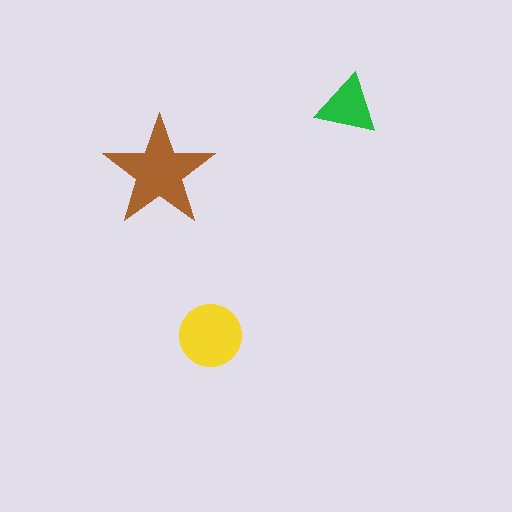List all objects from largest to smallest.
The brown star, the yellow circle, the green triangle.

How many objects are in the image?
There are 3 objects in the image.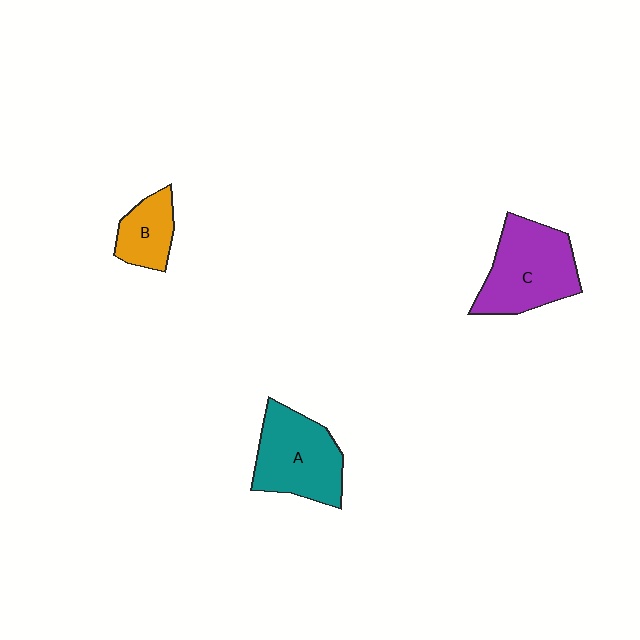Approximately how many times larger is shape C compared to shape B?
Approximately 2.0 times.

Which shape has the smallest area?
Shape B (orange).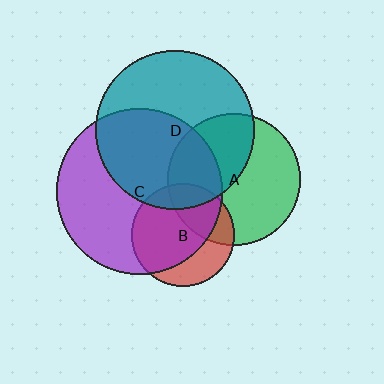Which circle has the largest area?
Circle C (purple).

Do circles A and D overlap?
Yes.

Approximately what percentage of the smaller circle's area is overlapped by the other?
Approximately 45%.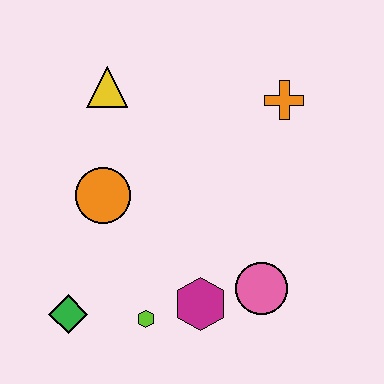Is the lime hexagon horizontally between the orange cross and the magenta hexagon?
No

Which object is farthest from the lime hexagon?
The orange cross is farthest from the lime hexagon.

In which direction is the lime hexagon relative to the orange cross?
The lime hexagon is below the orange cross.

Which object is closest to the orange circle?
The yellow triangle is closest to the orange circle.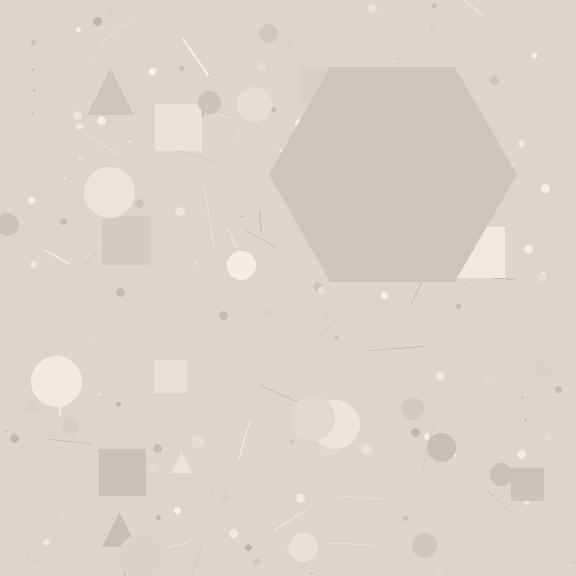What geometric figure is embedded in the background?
A hexagon is embedded in the background.